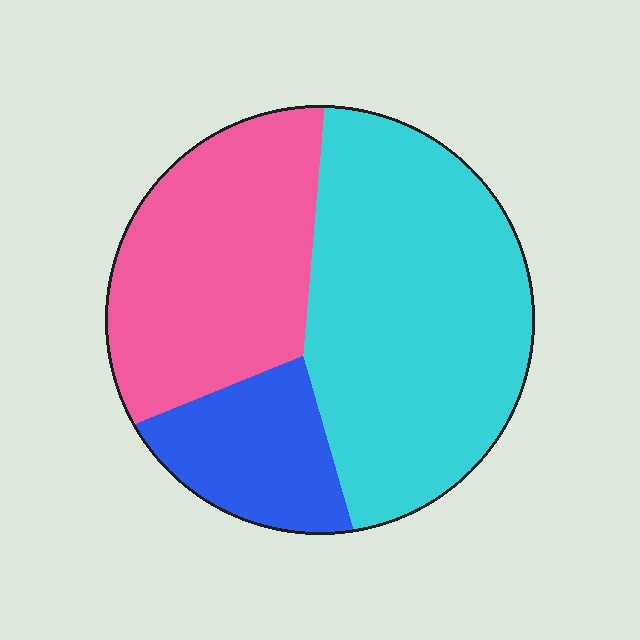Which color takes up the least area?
Blue, at roughly 15%.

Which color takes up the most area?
Cyan, at roughly 50%.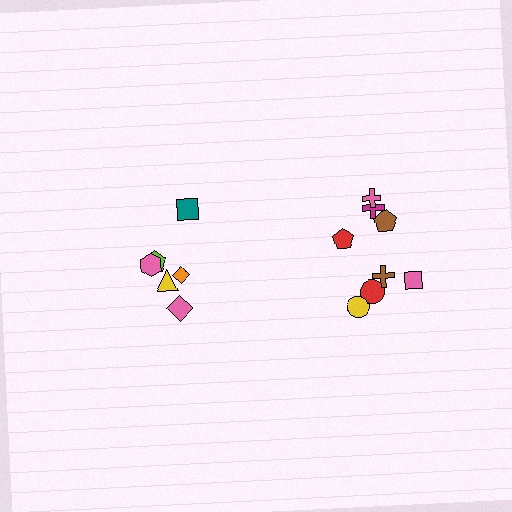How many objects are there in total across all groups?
There are 14 objects.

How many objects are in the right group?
There are 8 objects.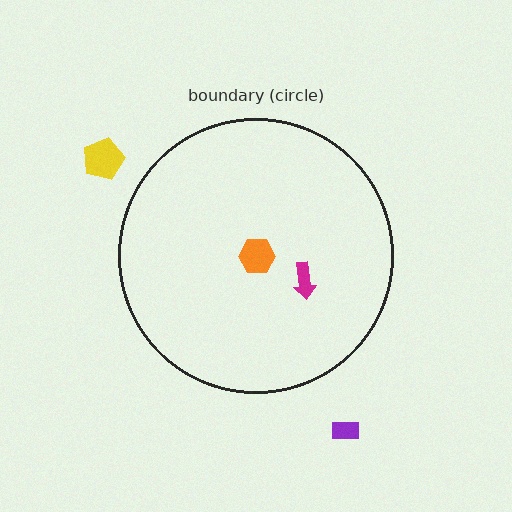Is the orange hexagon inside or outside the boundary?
Inside.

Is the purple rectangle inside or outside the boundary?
Outside.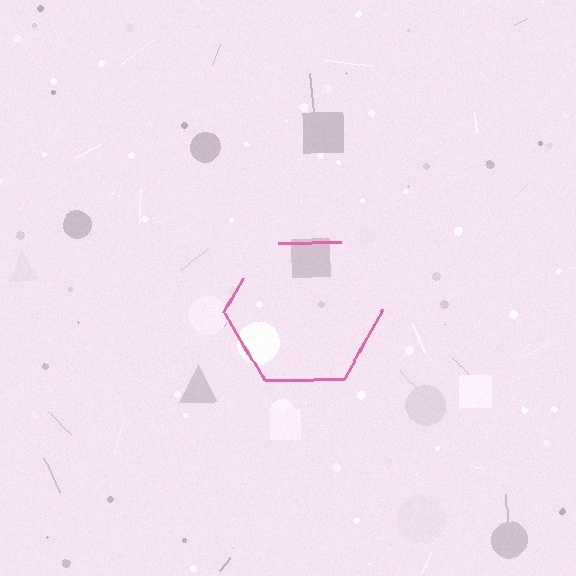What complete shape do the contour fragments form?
The contour fragments form a hexagon.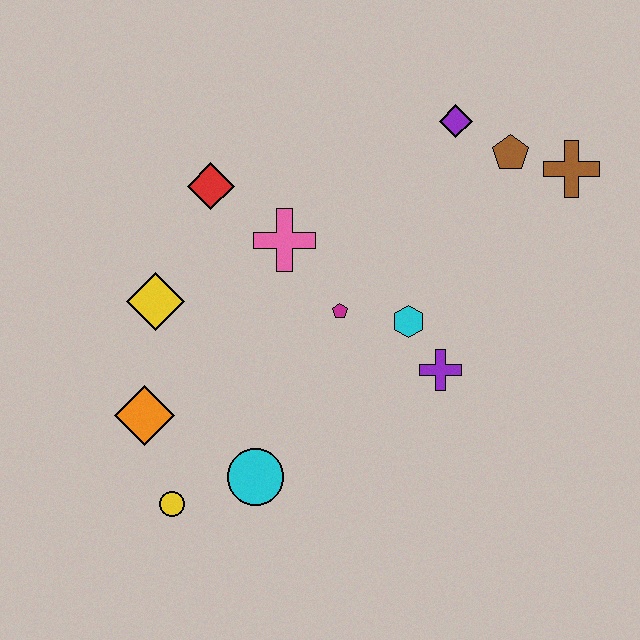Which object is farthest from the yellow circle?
The brown cross is farthest from the yellow circle.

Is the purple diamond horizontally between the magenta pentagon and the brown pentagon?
Yes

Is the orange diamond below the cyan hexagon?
Yes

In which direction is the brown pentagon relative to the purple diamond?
The brown pentagon is to the right of the purple diamond.